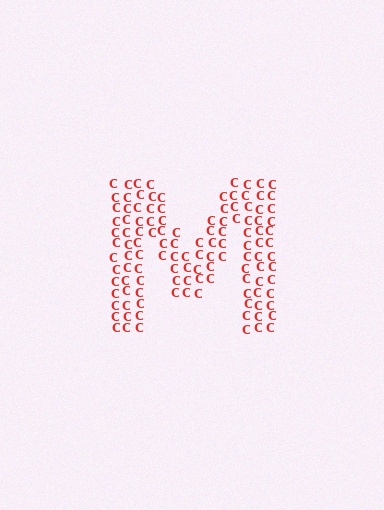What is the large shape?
The large shape is the letter M.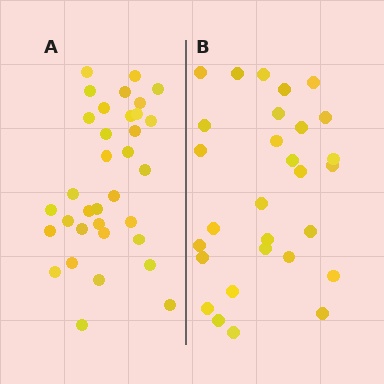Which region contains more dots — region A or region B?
Region A (the left region) has more dots.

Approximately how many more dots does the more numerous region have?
Region A has about 5 more dots than region B.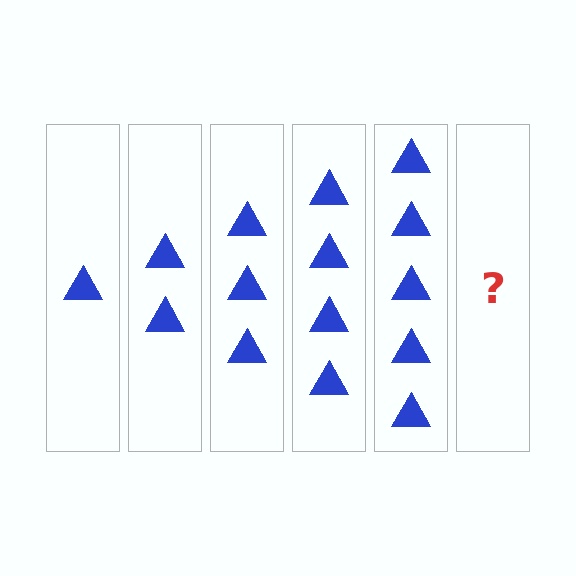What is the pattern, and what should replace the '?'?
The pattern is that each step adds one more triangle. The '?' should be 6 triangles.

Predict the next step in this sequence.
The next step is 6 triangles.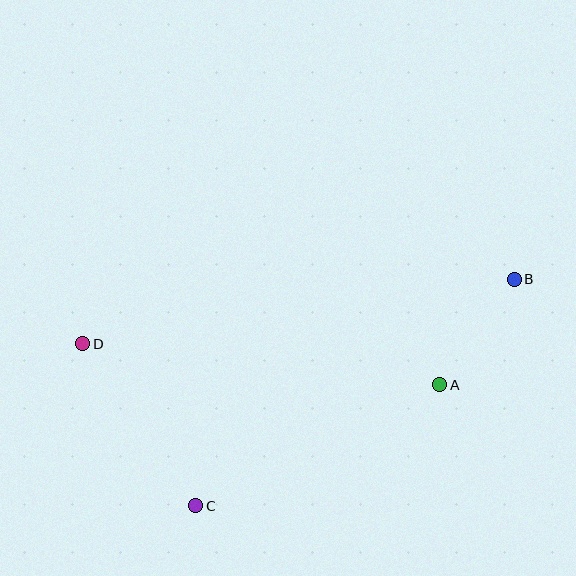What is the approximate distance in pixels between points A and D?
The distance between A and D is approximately 360 pixels.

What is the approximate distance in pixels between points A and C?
The distance between A and C is approximately 273 pixels.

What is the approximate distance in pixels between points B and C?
The distance between B and C is approximately 391 pixels.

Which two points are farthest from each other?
Points B and D are farthest from each other.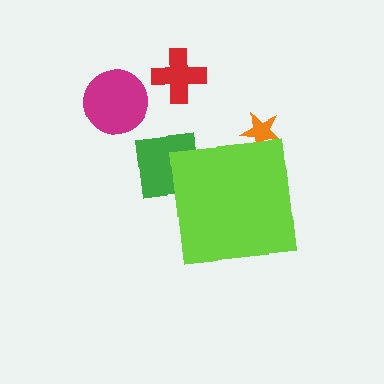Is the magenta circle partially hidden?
No, the magenta circle is fully visible.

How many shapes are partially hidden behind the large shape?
2 shapes are partially hidden.